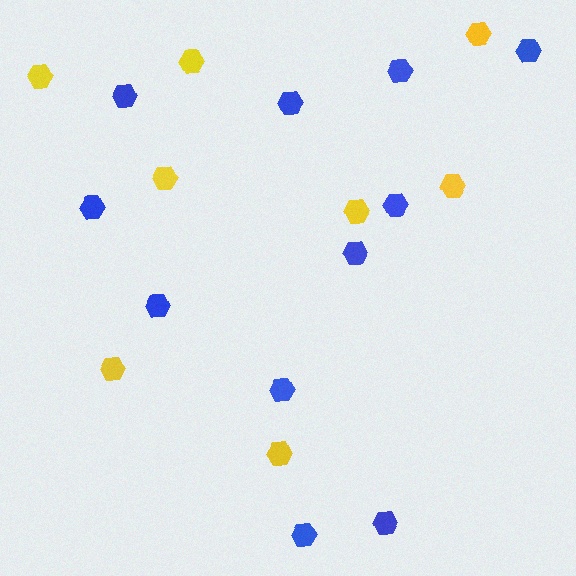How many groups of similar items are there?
There are 2 groups: one group of blue hexagons (11) and one group of yellow hexagons (8).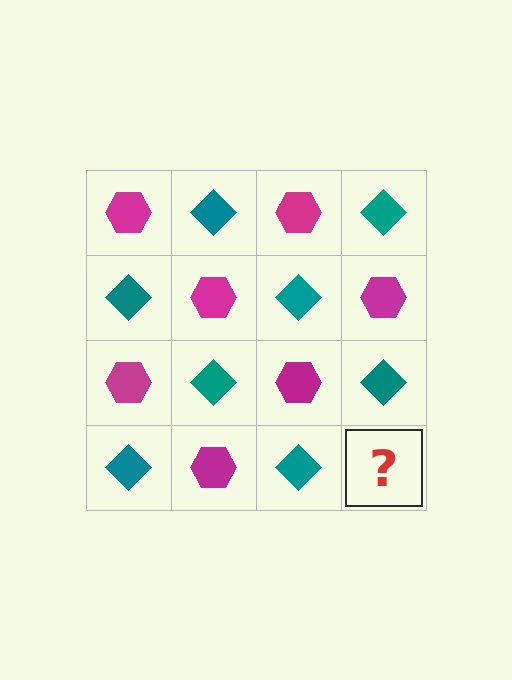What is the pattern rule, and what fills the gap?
The rule is that it alternates magenta hexagon and teal diamond in a checkerboard pattern. The gap should be filled with a magenta hexagon.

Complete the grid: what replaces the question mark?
The question mark should be replaced with a magenta hexagon.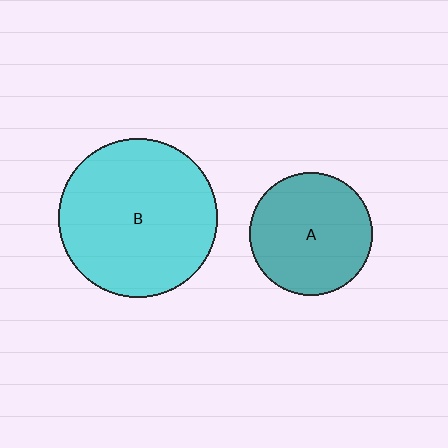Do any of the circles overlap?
No, none of the circles overlap.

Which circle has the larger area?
Circle B (cyan).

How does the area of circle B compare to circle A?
Approximately 1.7 times.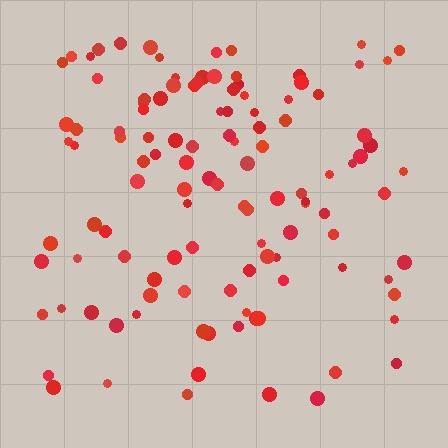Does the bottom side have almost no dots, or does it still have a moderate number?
Still a moderate number, just noticeably fewer than the top.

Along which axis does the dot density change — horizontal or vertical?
Vertical.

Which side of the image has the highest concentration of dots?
The top.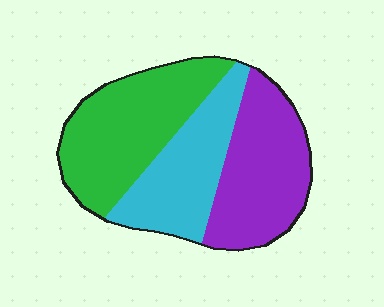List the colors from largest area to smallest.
From largest to smallest: green, purple, cyan.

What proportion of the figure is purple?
Purple covers about 35% of the figure.